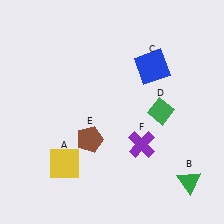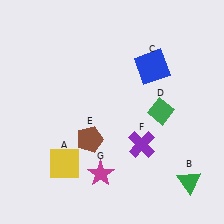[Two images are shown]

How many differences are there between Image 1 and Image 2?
There is 1 difference between the two images.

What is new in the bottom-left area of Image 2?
A magenta star (G) was added in the bottom-left area of Image 2.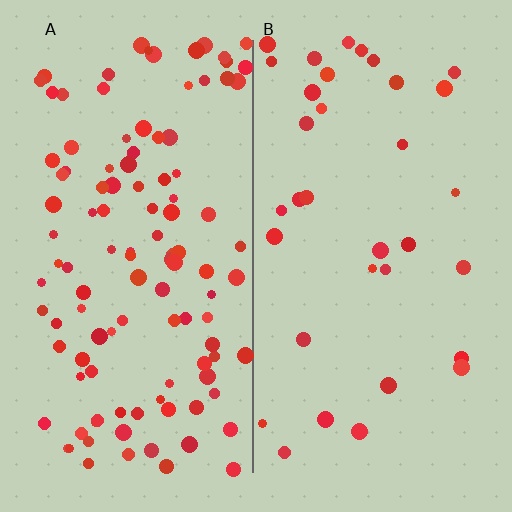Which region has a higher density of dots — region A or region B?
A (the left).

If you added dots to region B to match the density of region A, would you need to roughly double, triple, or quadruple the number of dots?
Approximately triple.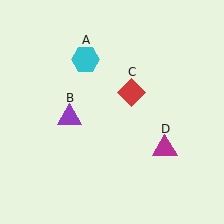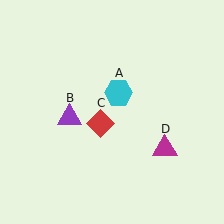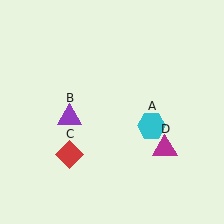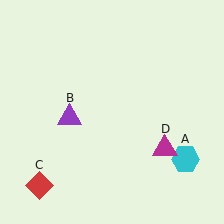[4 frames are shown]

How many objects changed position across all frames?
2 objects changed position: cyan hexagon (object A), red diamond (object C).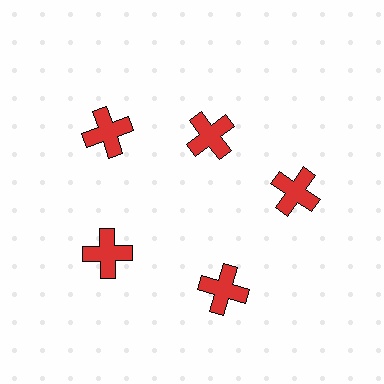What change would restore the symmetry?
The symmetry would be restored by moving it outward, back onto the ring so that all 5 crosses sit at equal angles and equal distance from the center.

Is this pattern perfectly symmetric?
No. The 5 red crosses are arranged in a ring, but one element near the 1 o'clock position is pulled inward toward the center, breaking the 5-fold rotational symmetry.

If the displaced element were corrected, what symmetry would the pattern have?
It would have 5-fold rotational symmetry — the pattern would map onto itself every 72 degrees.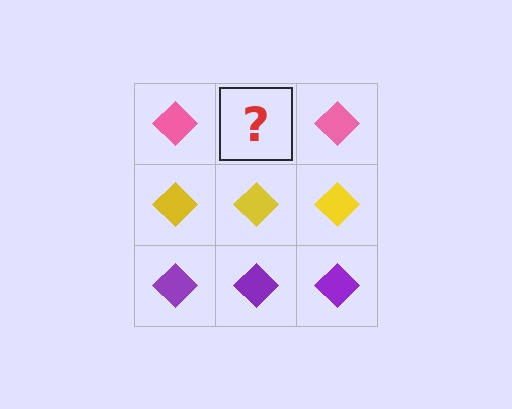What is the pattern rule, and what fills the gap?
The rule is that each row has a consistent color. The gap should be filled with a pink diamond.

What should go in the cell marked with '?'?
The missing cell should contain a pink diamond.